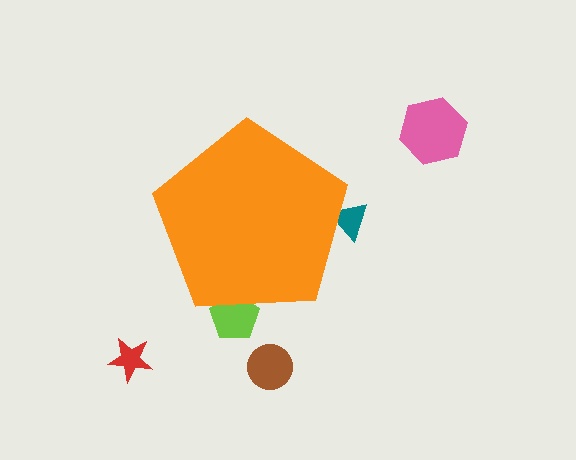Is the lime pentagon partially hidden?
Yes, the lime pentagon is partially hidden behind the orange pentagon.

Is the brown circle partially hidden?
No, the brown circle is fully visible.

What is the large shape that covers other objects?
An orange pentagon.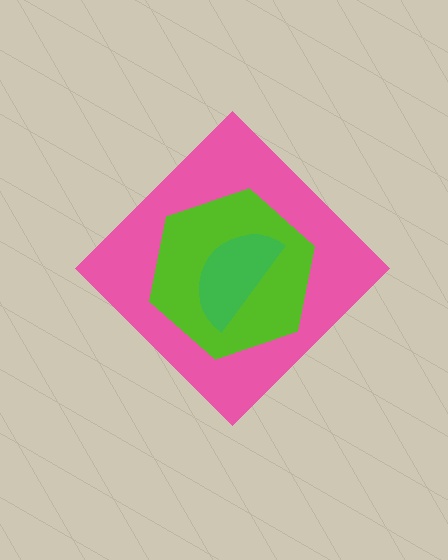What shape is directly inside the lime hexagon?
The green semicircle.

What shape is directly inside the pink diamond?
The lime hexagon.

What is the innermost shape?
The green semicircle.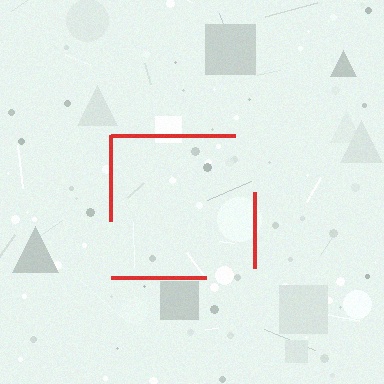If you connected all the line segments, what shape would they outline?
They would outline a square.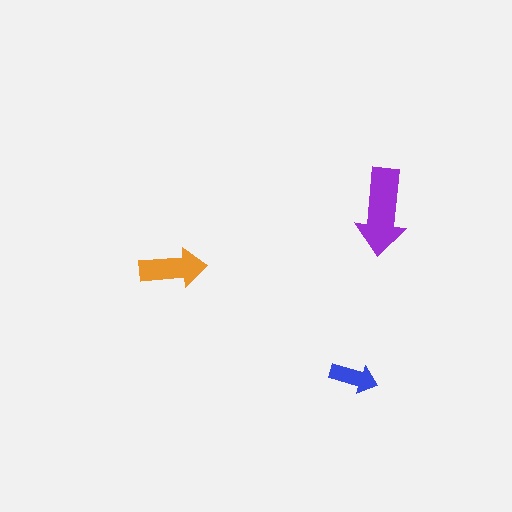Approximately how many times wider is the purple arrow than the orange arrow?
About 1.5 times wider.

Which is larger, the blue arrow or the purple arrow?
The purple one.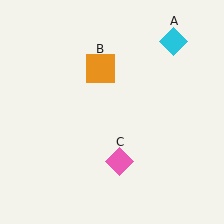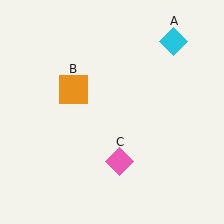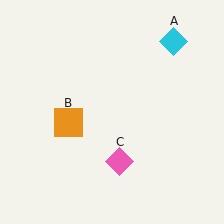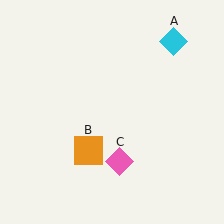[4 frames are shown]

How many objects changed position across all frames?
1 object changed position: orange square (object B).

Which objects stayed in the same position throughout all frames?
Cyan diamond (object A) and pink diamond (object C) remained stationary.